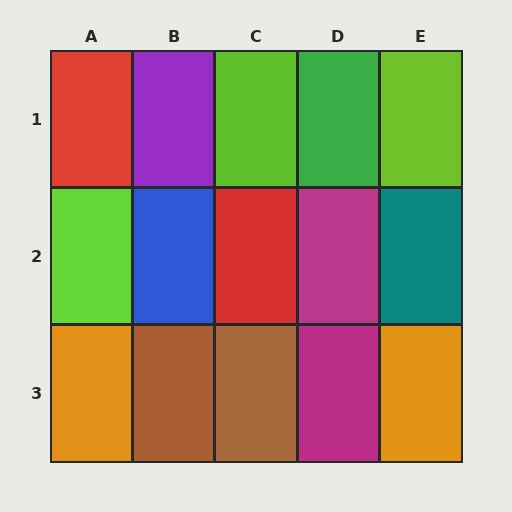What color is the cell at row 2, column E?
Teal.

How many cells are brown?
2 cells are brown.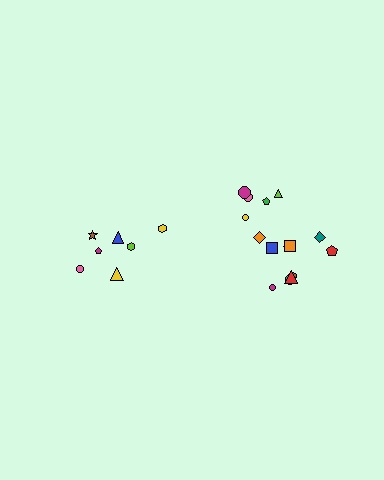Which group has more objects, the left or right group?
The right group.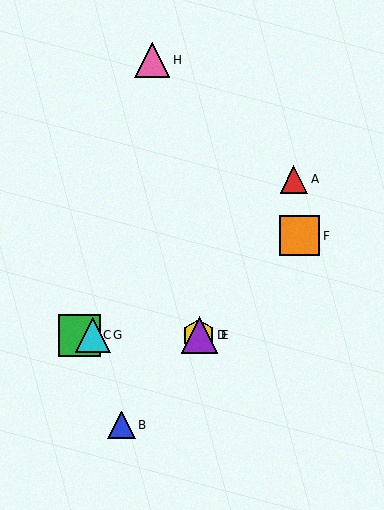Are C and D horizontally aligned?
Yes, both are at y≈335.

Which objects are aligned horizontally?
Objects C, D, E, G are aligned horizontally.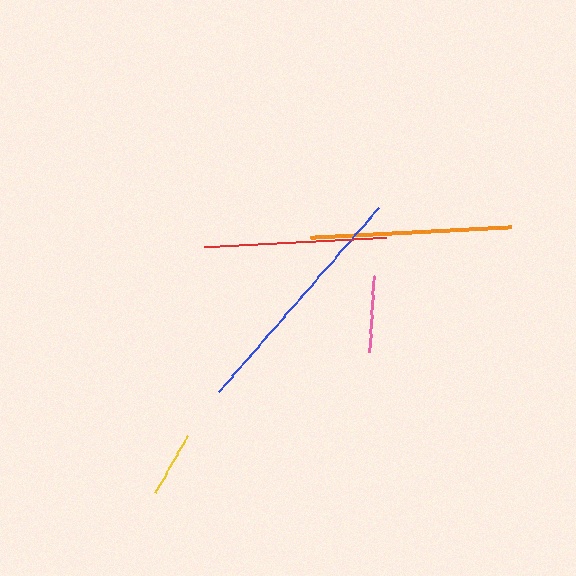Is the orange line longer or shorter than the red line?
The orange line is longer than the red line.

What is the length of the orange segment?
The orange segment is approximately 200 pixels long.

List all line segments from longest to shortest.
From longest to shortest: blue, orange, red, pink, yellow.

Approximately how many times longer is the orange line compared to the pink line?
The orange line is approximately 2.6 times the length of the pink line.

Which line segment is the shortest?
The yellow line is the shortest at approximately 65 pixels.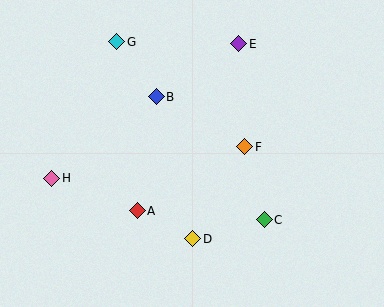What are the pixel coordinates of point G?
Point G is at (117, 42).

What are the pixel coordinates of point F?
Point F is at (245, 147).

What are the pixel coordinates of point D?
Point D is at (193, 239).